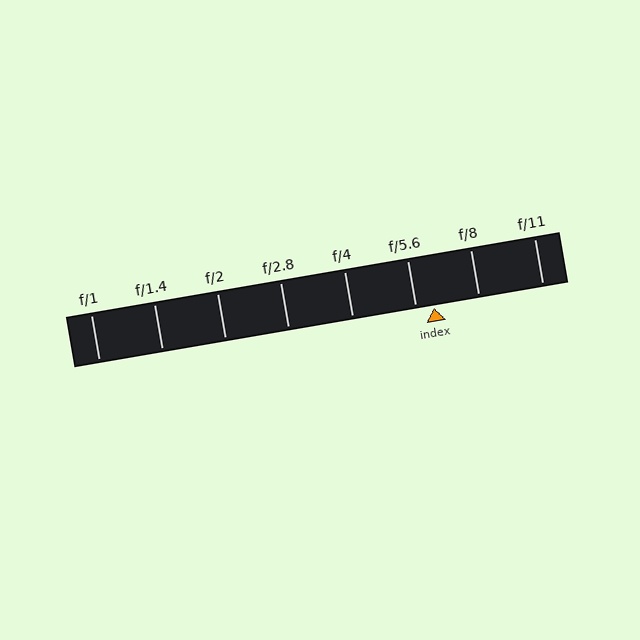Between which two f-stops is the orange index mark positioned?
The index mark is between f/5.6 and f/8.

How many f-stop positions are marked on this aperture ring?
There are 8 f-stop positions marked.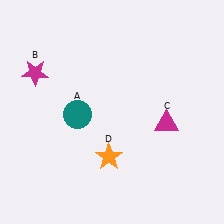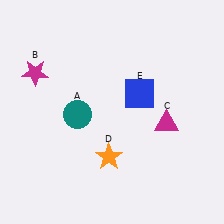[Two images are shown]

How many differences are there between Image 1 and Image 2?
There is 1 difference between the two images.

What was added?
A blue square (E) was added in Image 2.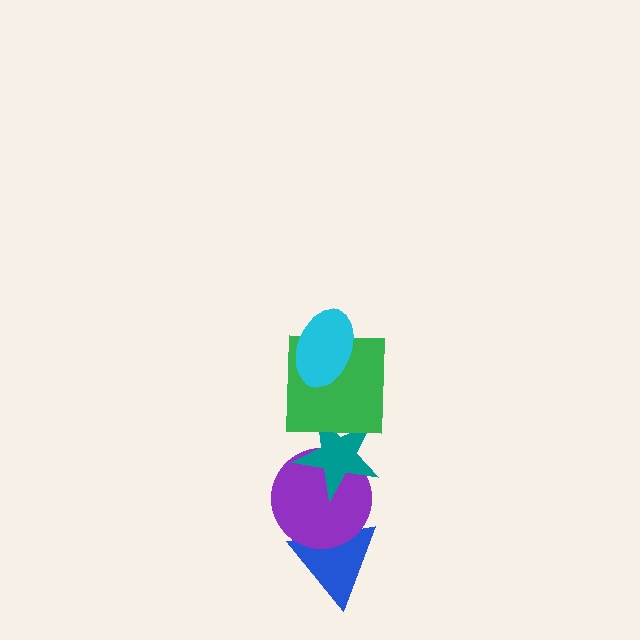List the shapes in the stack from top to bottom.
From top to bottom: the cyan ellipse, the green square, the teal star, the purple circle, the blue triangle.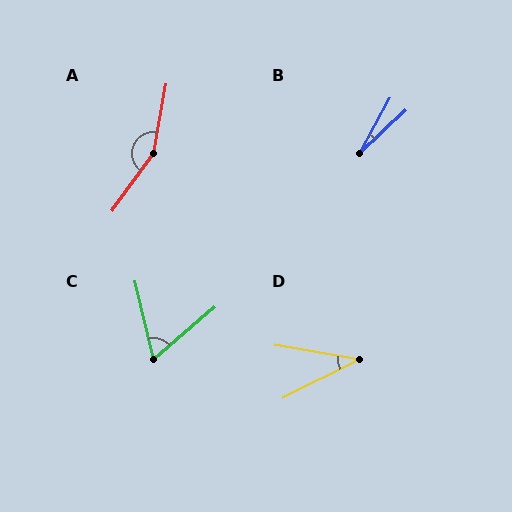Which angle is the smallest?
B, at approximately 18 degrees.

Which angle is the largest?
A, at approximately 154 degrees.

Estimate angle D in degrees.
Approximately 36 degrees.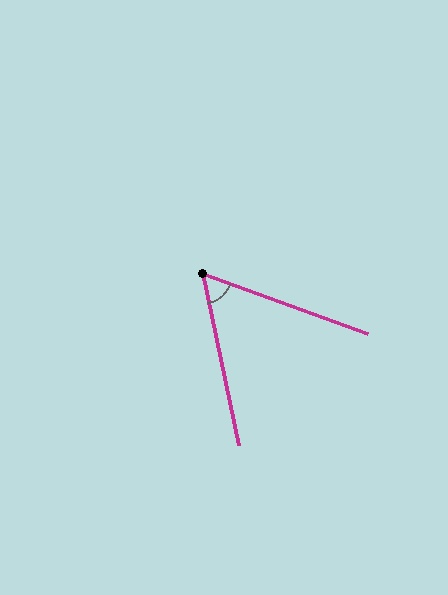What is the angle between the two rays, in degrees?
Approximately 58 degrees.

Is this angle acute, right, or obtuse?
It is acute.